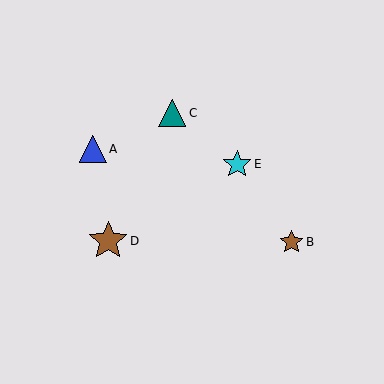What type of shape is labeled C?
Shape C is a teal triangle.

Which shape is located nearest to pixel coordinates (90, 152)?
The blue triangle (labeled A) at (93, 149) is nearest to that location.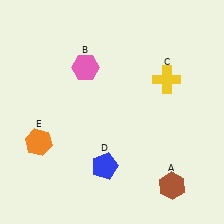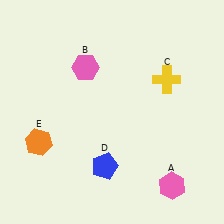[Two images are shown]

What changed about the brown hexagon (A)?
In Image 1, A is brown. In Image 2, it changed to pink.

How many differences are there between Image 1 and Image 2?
There is 1 difference between the two images.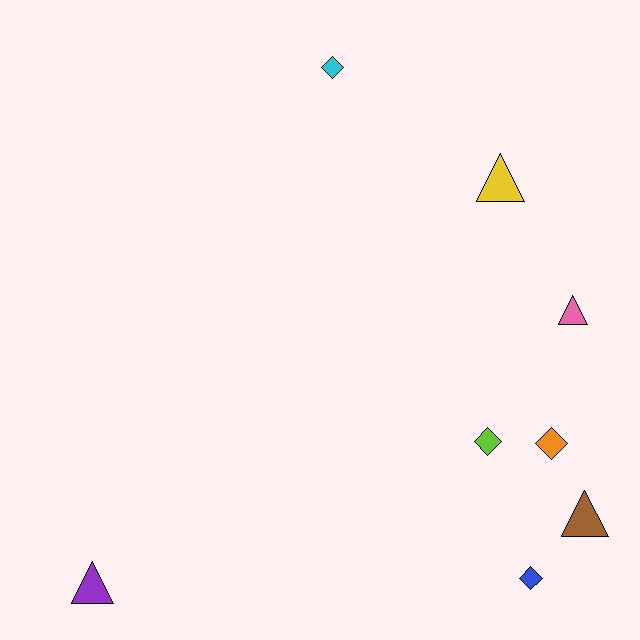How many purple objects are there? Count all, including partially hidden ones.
There is 1 purple object.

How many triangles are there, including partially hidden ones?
There are 4 triangles.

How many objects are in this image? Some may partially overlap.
There are 8 objects.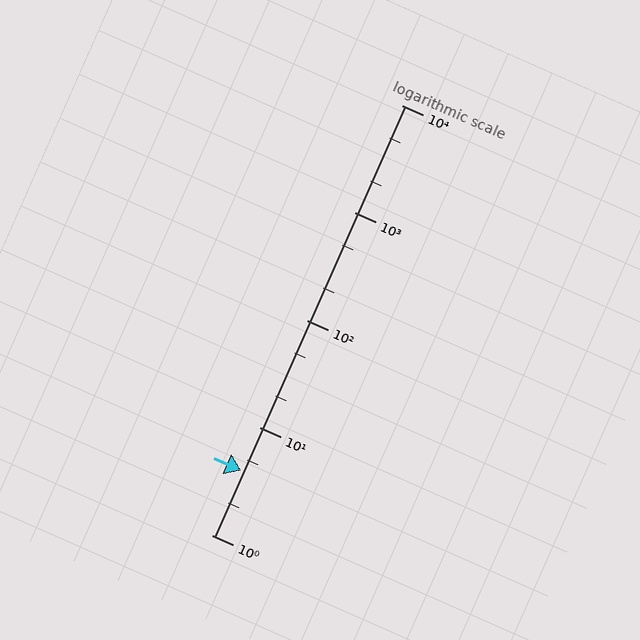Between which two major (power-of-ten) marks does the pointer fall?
The pointer is between 1 and 10.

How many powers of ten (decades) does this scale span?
The scale spans 4 decades, from 1 to 10000.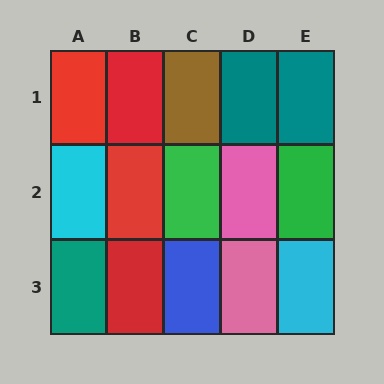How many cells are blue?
1 cell is blue.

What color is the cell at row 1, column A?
Red.